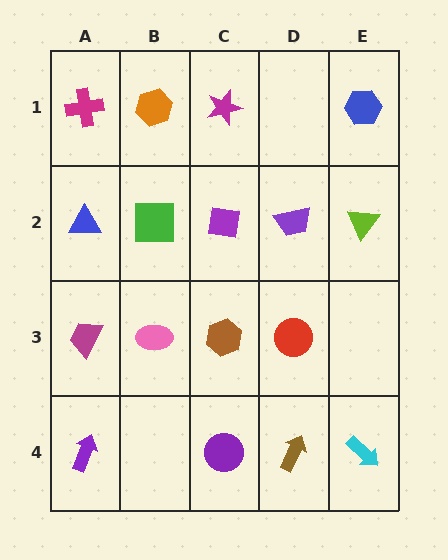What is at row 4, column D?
A brown arrow.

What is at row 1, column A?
A magenta cross.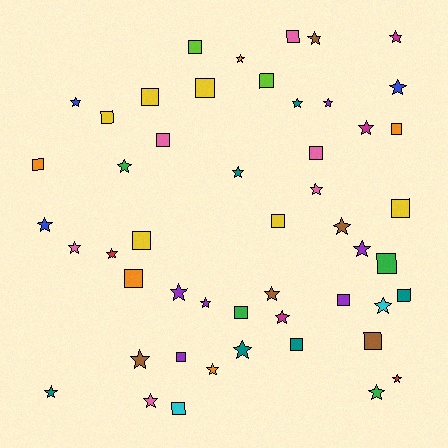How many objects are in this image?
There are 50 objects.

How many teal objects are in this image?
There are 6 teal objects.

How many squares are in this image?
There are 22 squares.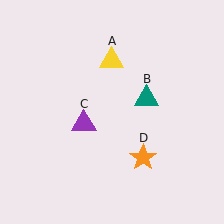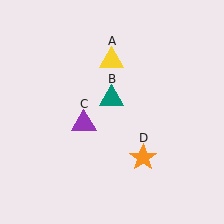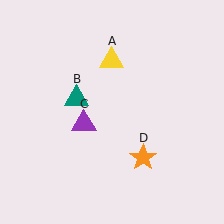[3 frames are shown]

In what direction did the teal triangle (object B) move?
The teal triangle (object B) moved left.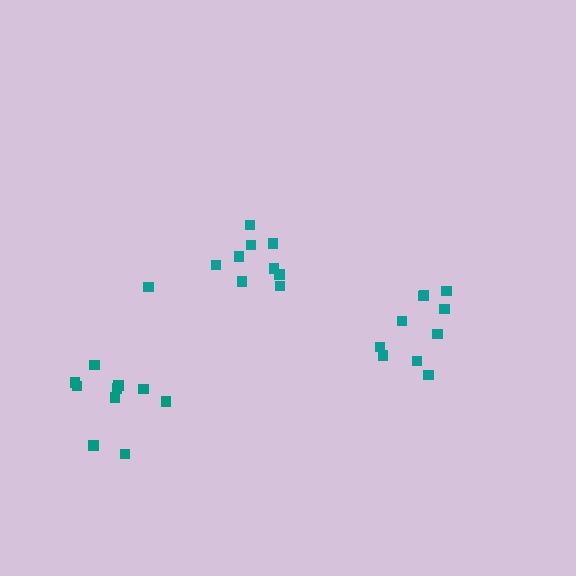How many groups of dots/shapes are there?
There are 3 groups.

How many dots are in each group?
Group 1: 10 dots, Group 2: 10 dots, Group 3: 10 dots (30 total).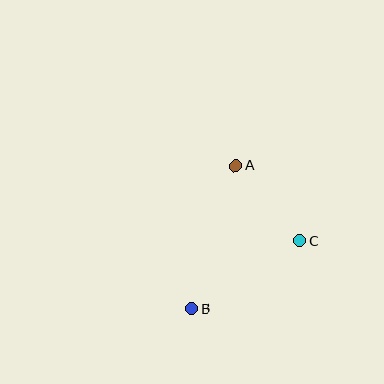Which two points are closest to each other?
Points A and C are closest to each other.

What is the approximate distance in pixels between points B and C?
The distance between B and C is approximately 127 pixels.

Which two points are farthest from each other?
Points A and B are farthest from each other.